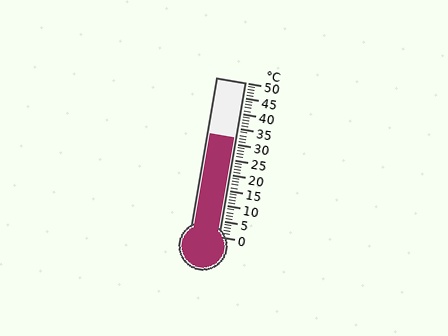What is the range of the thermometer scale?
The thermometer scale ranges from 0°C to 50°C.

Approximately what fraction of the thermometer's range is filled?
The thermometer is filled to approximately 65% of its range.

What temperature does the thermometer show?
The thermometer shows approximately 32°C.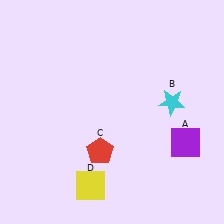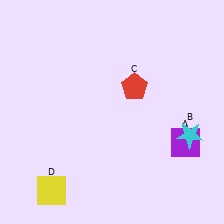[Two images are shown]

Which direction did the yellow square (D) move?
The yellow square (D) moved left.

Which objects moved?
The objects that moved are: the cyan star (B), the red pentagon (C), the yellow square (D).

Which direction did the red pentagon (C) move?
The red pentagon (C) moved up.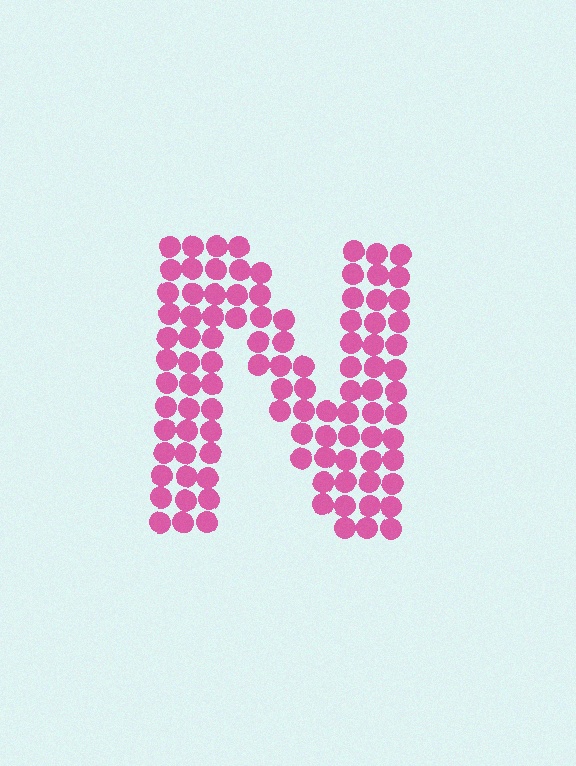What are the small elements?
The small elements are circles.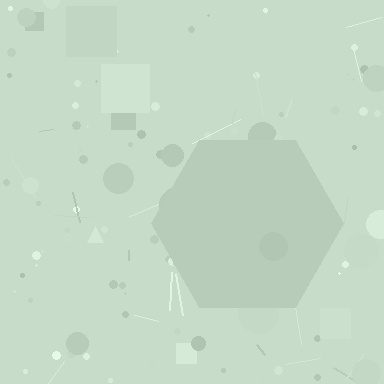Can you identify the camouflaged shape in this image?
The camouflaged shape is a hexagon.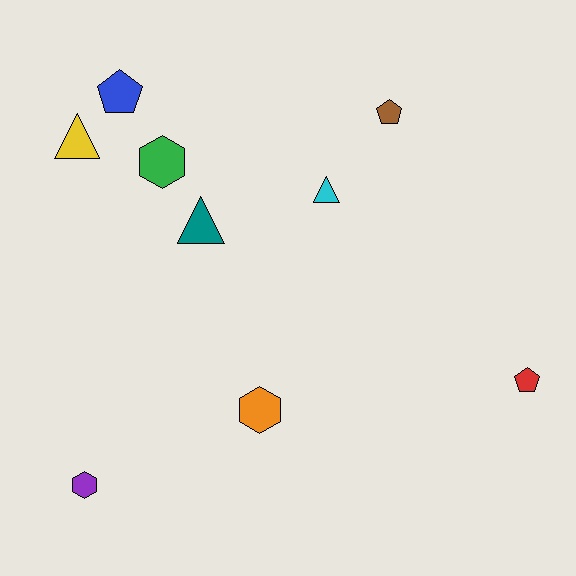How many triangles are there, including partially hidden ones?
There are 3 triangles.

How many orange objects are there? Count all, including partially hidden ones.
There is 1 orange object.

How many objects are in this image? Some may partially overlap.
There are 9 objects.